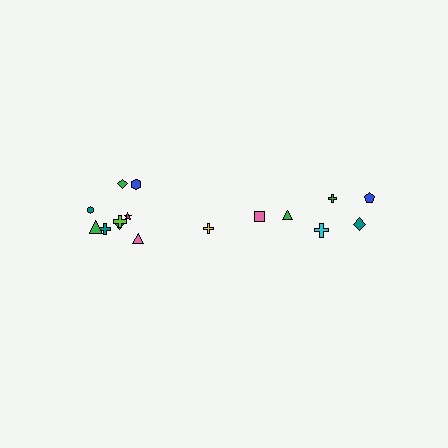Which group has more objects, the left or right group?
The left group.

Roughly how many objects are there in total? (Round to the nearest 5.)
Roughly 15 objects in total.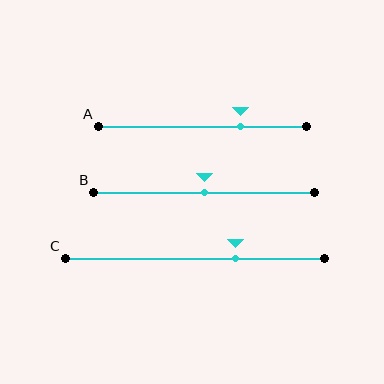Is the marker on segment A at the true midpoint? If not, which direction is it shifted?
No, the marker on segment A is shifted to the right by about 18% of the segment length.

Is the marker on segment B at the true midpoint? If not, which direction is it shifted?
Yes, the marker on segment B is at the true midpoint.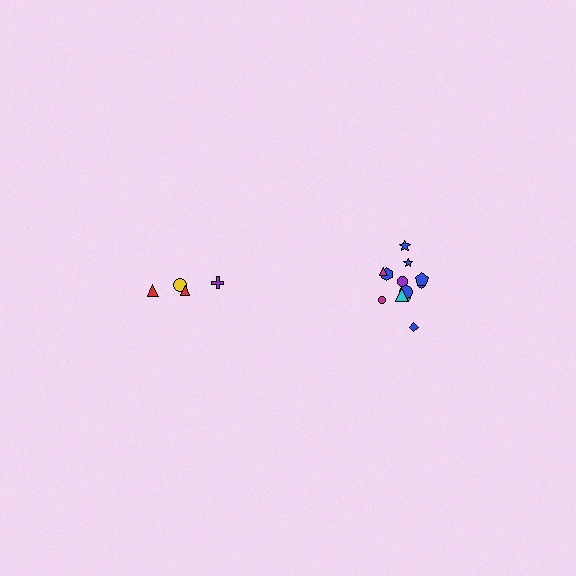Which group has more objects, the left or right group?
The right group.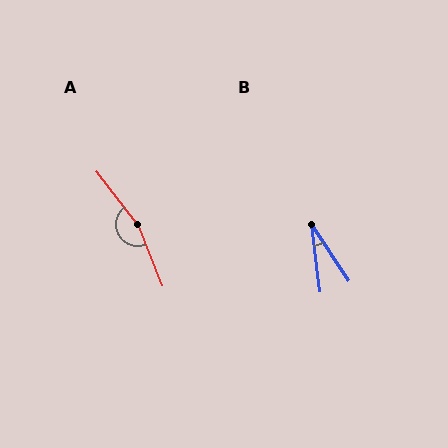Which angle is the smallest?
B, at approximately 26 degrees.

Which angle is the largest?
A, at approximately 165 degrees.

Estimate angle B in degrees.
Approximately 26 degrees.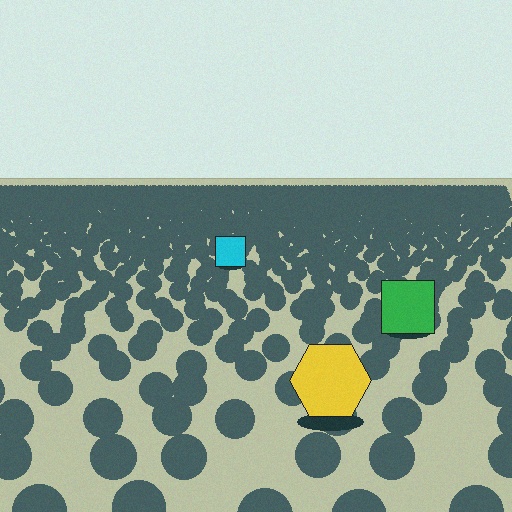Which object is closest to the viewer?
The yellow hexagon is closest. The texture marks near it are larger and more spread out.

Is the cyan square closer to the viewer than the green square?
No. The green square is closer — you can tell from the texture gradient: the ground texture is coarser near it.